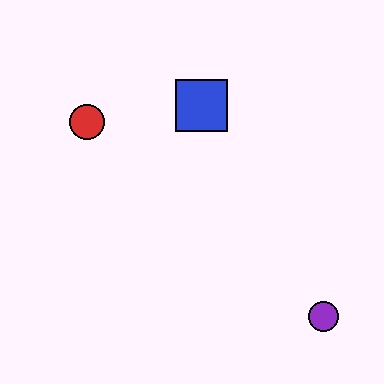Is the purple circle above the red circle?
No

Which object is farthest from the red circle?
The purple circle is farthest from the red circle.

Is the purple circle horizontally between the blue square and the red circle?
No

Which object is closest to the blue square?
The red circle is closest to the blue square.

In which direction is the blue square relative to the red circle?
The blue square is to the right of the red circle.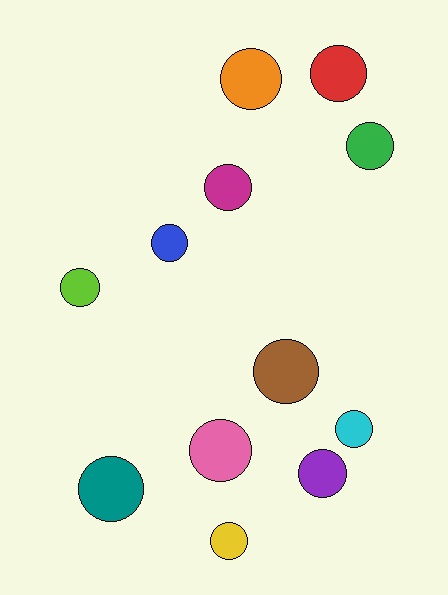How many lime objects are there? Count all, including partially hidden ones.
There is 1 lime object.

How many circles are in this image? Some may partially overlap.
There are 12 circles.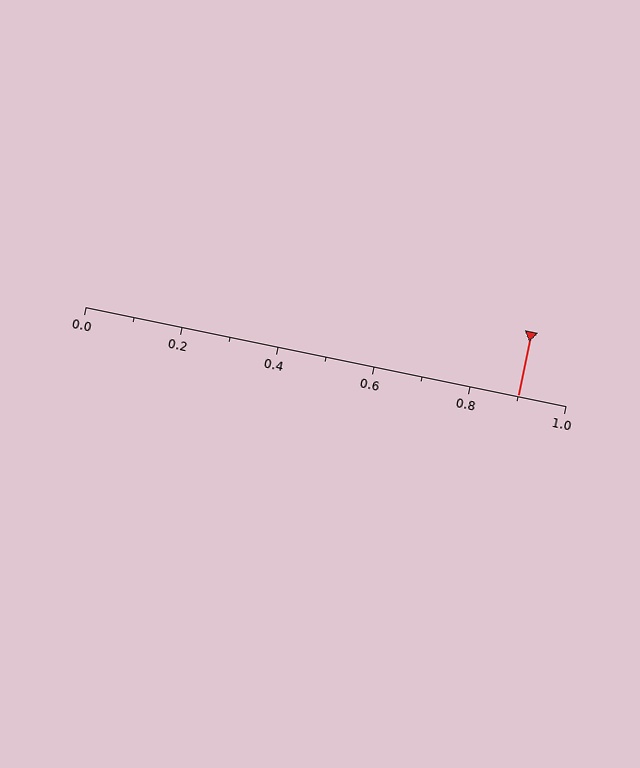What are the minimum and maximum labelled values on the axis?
The axis runs from 0.0 to 1.0.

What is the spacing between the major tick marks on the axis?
The major ticks are spaced 0.2 apart.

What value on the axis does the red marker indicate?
The marker indicates approximately 0.9.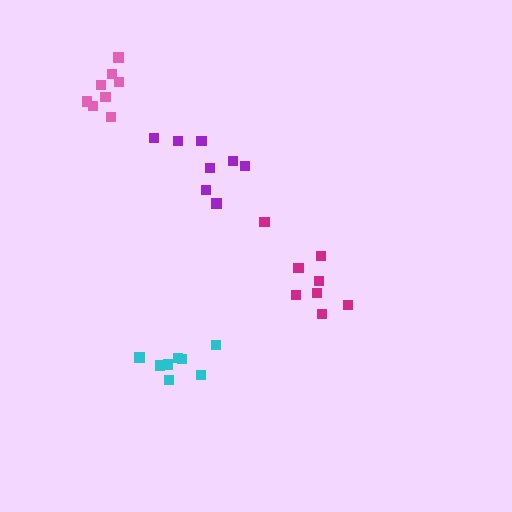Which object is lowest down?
The cyan cluster is bottommost.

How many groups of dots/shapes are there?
There are 4 groups.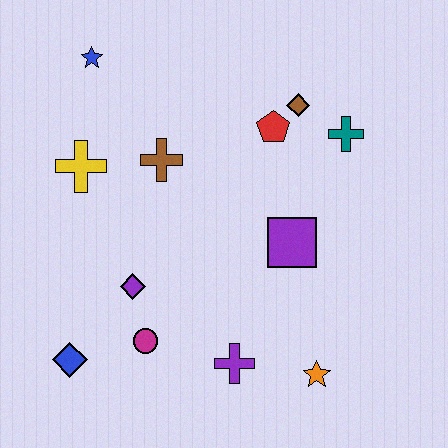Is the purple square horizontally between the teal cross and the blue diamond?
Yes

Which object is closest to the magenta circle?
The purple diamond is closest to the magenta circle.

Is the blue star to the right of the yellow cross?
Yes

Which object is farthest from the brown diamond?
The blue diamond is farthest from the brown diamond.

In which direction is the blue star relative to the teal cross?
The blue star is to the left of the teal cross.